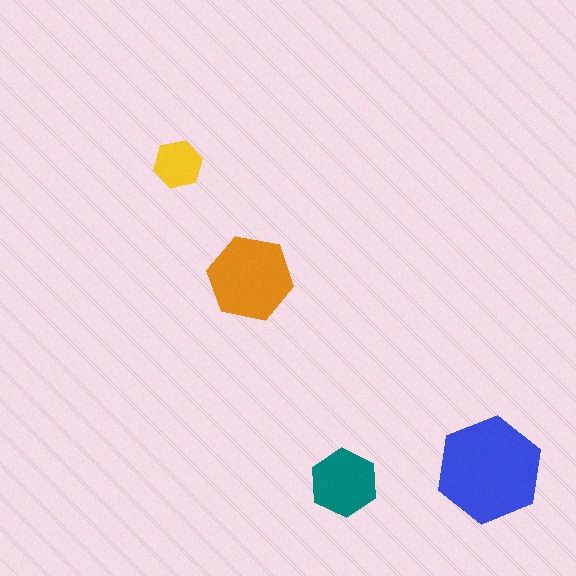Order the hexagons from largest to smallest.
the blue one, the orange one, the teal one, the yellow one.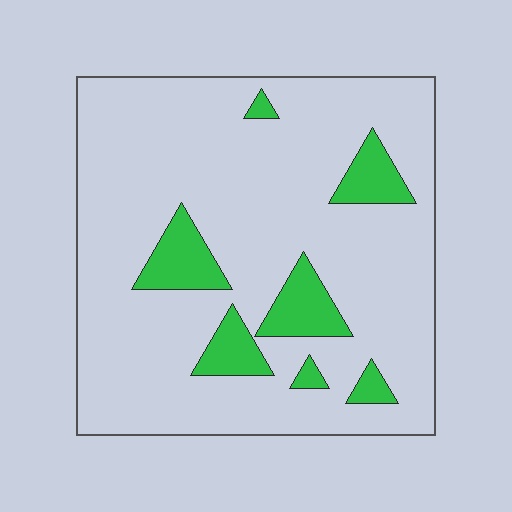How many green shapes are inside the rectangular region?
7.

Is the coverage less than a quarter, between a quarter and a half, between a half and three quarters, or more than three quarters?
Less than a quarter.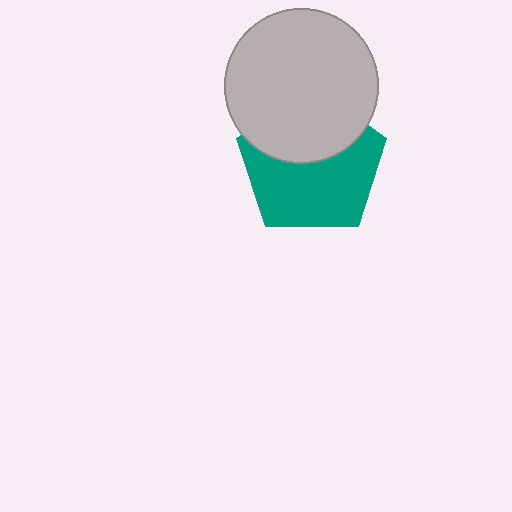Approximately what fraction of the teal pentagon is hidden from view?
Roughly 40% of the teal pentagon is hidden behind the light gray circle.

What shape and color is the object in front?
The object in front is a light gray circle.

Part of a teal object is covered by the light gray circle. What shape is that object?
It is a pentagon.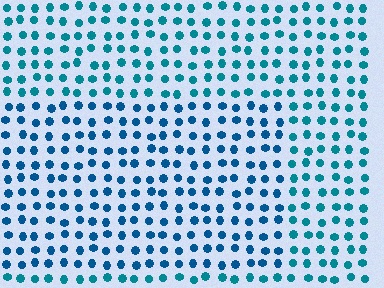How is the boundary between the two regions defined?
The boundary is defined purely by a slight shift in hue (about 20 degrees). Spacing, size, and orientation are identical on both sides.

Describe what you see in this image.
The image is filled with small teal elements in a uniform arrangement. A rectangle-shaped region is visible where the elements are tinted to a slightly different hue, forming a subtle color boundary.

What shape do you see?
I see a rectangle.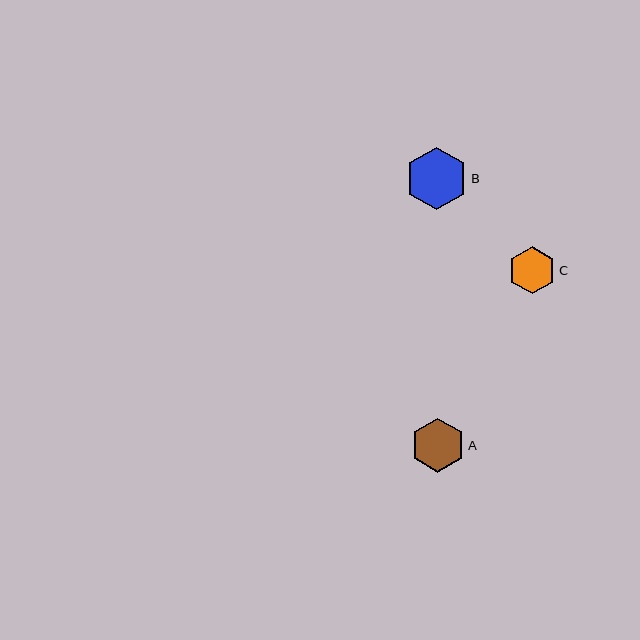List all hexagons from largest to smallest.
From largest to smallest: B, A, C.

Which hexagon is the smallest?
Hexagon C is the smallest with a size of approximately 47 pixels.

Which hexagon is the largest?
Hexagon B is the largest with a size of approximately 63 pixels.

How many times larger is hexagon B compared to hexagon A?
Hexagon B is approximately 1.2 times the size of hexagon A.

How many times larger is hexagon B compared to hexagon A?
Hexagon B is approximately 1.2 times the size of hexagon A.